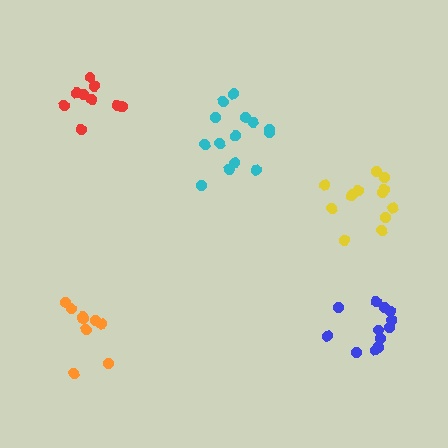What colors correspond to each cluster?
The clusters are colored: blue, orange, red, yellow, cyan.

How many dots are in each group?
Group 1: 12 dots, Group 2: 9 dots, Group 3: 9 dots, Group 4: 13 dots, Group 5: 14 dots (57 total).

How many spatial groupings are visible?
There are 5 spatial groupings.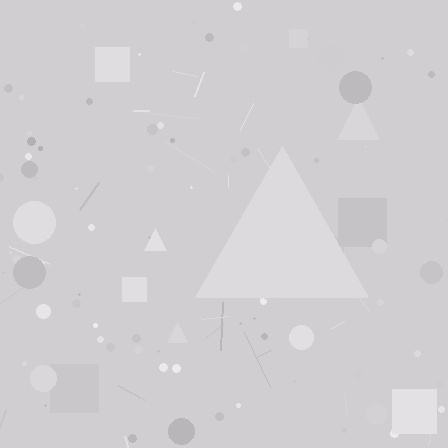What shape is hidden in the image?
A triangle is hidden in the image.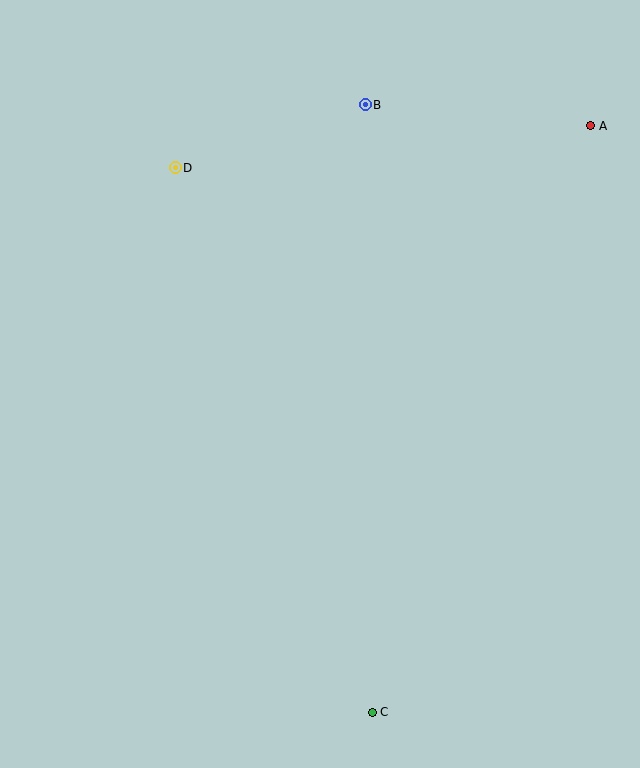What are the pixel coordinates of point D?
Point D is at (175, 168).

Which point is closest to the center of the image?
Point D at (175, 168) is closest to the center.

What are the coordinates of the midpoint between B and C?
The midpoint between B and C is at (369, 408).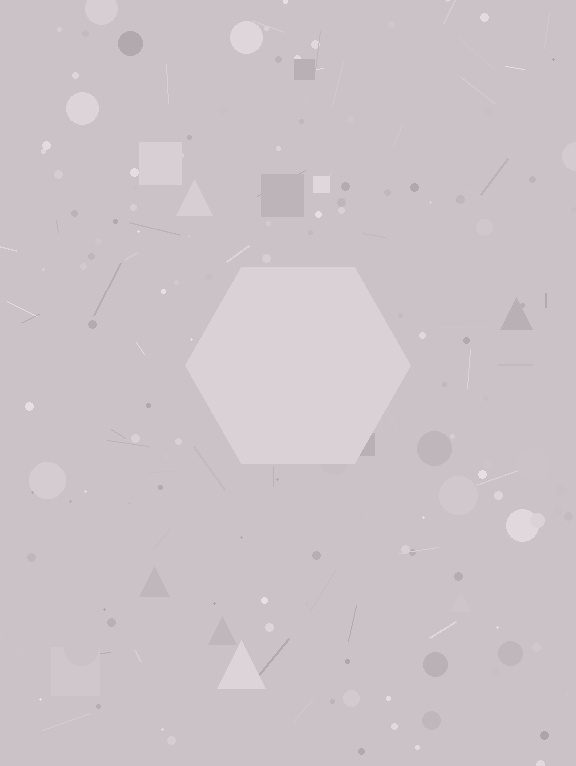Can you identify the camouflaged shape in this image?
The camouflaged shape is a hexagon.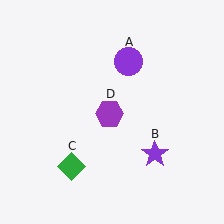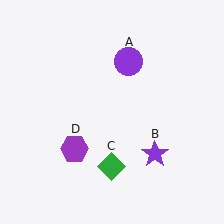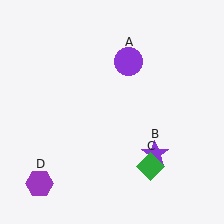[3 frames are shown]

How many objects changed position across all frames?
2 objects changed position: green diamond (object C), purple hexagon (object D).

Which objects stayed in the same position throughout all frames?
Purple circle (object A) and purple star (object B) remained stationary.